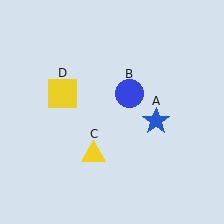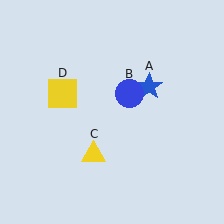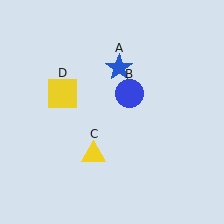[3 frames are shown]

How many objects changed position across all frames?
1 object changed position: blue star (object A).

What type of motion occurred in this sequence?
The blue star (object A) rotated counterclockwise around the center of the scene.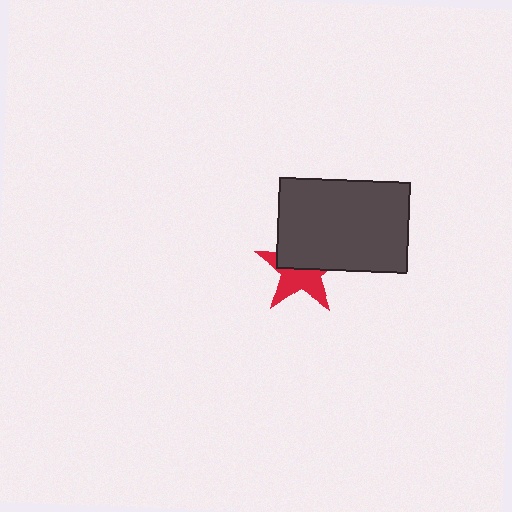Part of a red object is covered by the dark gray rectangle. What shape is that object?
It is a star.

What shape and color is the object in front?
The object in front is a dark gray rectangle.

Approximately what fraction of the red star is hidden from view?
Roughly 49% of the red star is hidden behind the dark gray rectangle.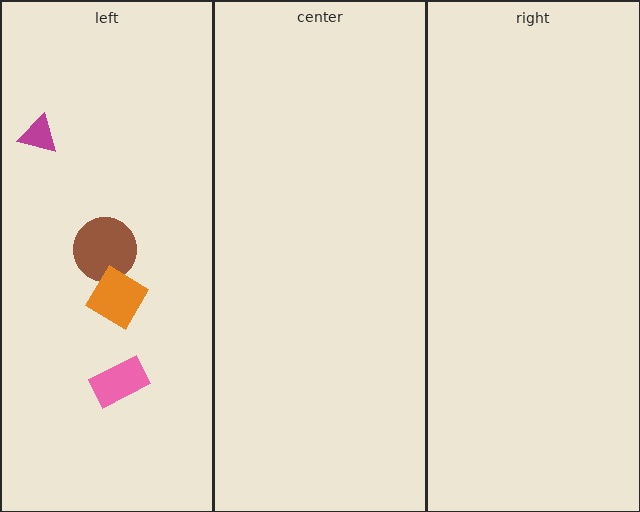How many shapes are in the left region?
4.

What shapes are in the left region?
The brown circle, the pink rectangle, the orange diamond, the magenta triangle.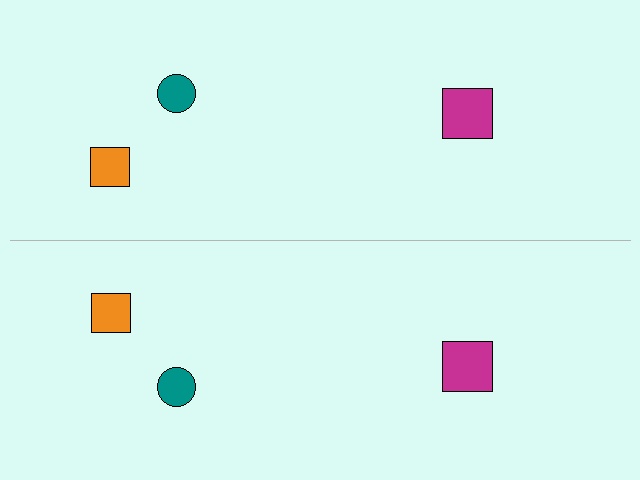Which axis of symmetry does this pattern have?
The pattern has a horizontal axis of symmetry running through the center of the image.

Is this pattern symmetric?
Yes, this pattern has bilateral (reflection) symmetry.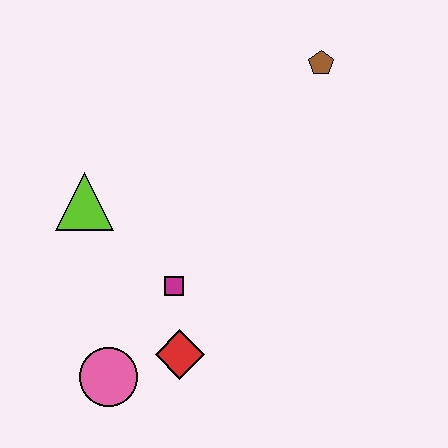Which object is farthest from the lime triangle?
The brown pentagon is farthest from the lime triangle.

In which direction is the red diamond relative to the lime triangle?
The red diamond is below the lime triangle.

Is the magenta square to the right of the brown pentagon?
No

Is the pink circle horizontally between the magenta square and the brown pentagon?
No